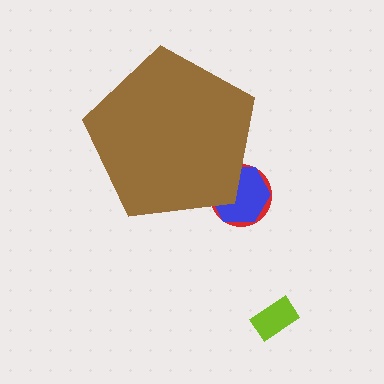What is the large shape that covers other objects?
A brown pentagon.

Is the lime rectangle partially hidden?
No, the lime rectangle is fully visible.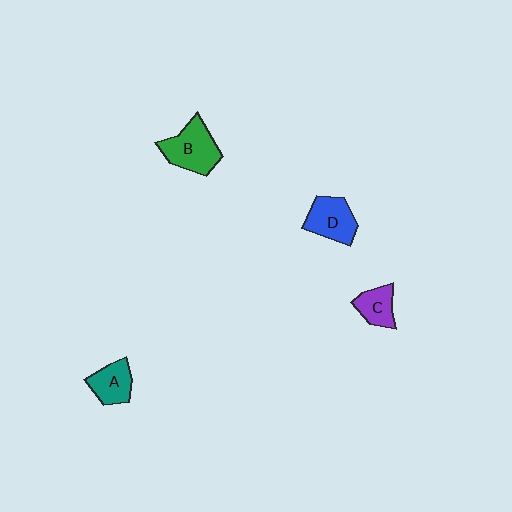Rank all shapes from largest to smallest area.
From largest to smallest: B (green), D (blue), A (teal), C (purple).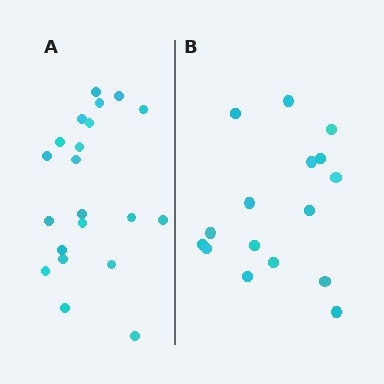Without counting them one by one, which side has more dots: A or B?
Region A (the left region) has more dots.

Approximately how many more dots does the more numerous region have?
Region A has about 5 more dots than region B.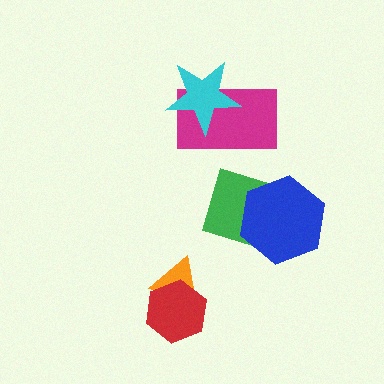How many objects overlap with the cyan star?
1 object overlaps with the cyan star.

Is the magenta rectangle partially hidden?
Yes, it is partially covered by another shape.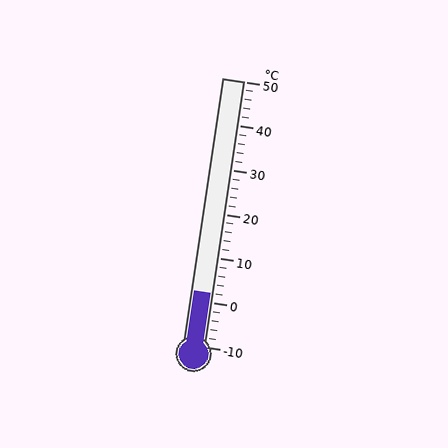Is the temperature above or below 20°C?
The temperature is below 20°C.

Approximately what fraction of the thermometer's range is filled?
The thermometer is filled to approximately 20% of its range.